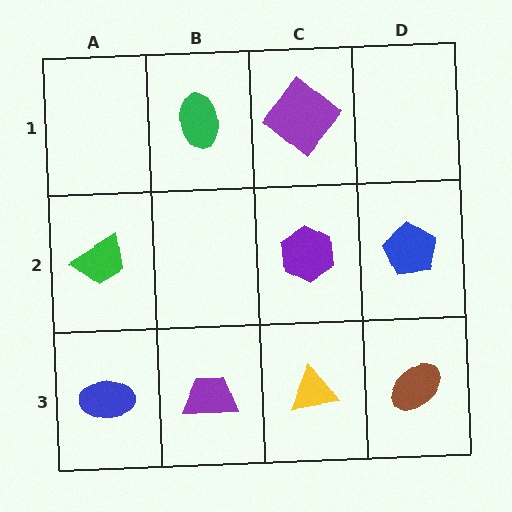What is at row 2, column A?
A green trapezoid.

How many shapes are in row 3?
4 shapes.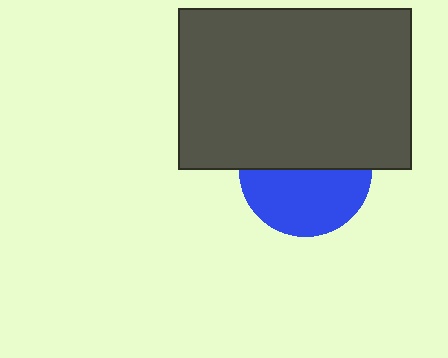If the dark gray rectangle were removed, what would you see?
You would see the complete blue circle.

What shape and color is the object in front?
The object in front is a dark gray rectangle.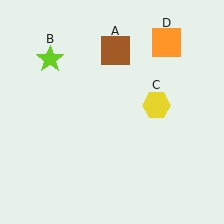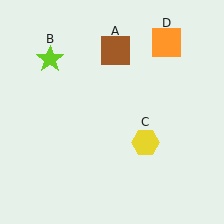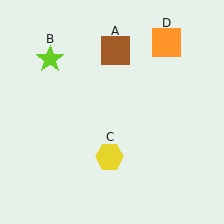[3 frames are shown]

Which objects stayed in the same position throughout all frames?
Brown square (object A) and lime star (object B) and orange square (object D) remained stationary.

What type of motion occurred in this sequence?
The yellow hexagon (object C) rotated clockwise around the center of the scene.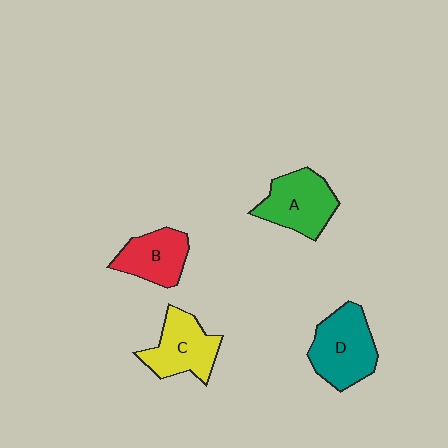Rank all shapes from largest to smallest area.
From largest to smallest: D (teal), A (green), C (yellow), B (red).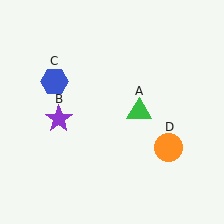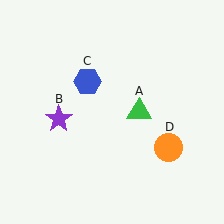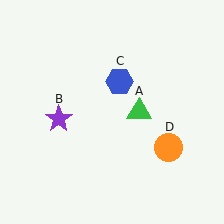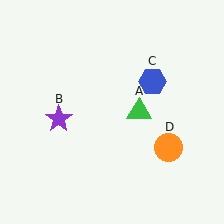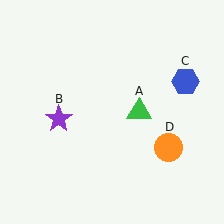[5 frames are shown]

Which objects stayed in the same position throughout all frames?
Green triangle (object A) and purple star (object B) and orange circle (object D) remained stationary.